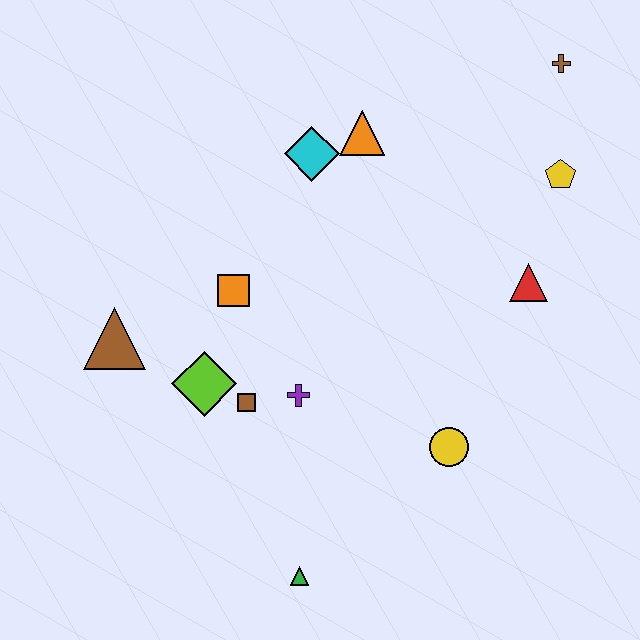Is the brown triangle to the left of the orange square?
Yes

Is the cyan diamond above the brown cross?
No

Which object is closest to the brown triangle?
The lime diamond is closest to the brown triangle.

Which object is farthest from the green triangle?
The brown cross is farthest from the green triangle.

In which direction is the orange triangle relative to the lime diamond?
The orange triangle is above the lime diamond.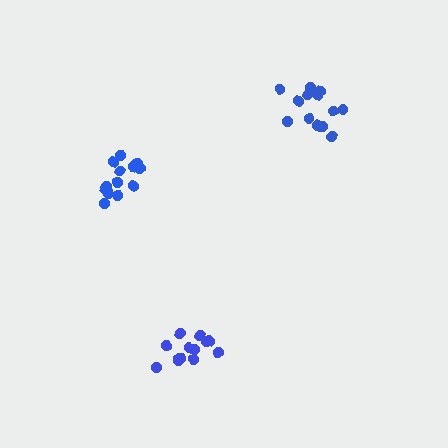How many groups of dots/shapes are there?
There are 3 groups.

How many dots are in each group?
Group 1: 13 dots, Group 2: 14 dots, Group 3: 13 dots (40 total).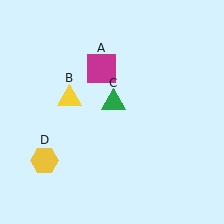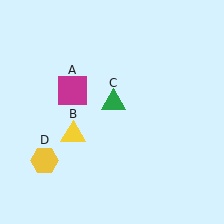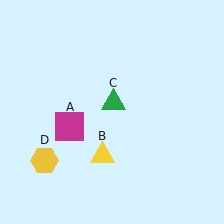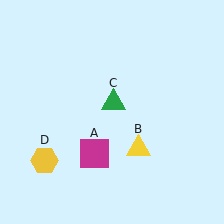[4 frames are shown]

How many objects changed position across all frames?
2 objects changed position: magenta square (object A), yellow triangle (object B).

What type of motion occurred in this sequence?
The magenta square (object A), yellow triangle (object B) rotated counterclockwise around the center of the scene.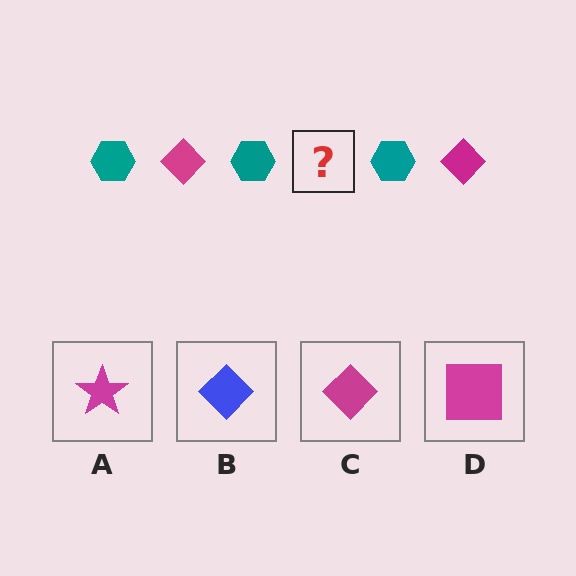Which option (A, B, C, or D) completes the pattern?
C.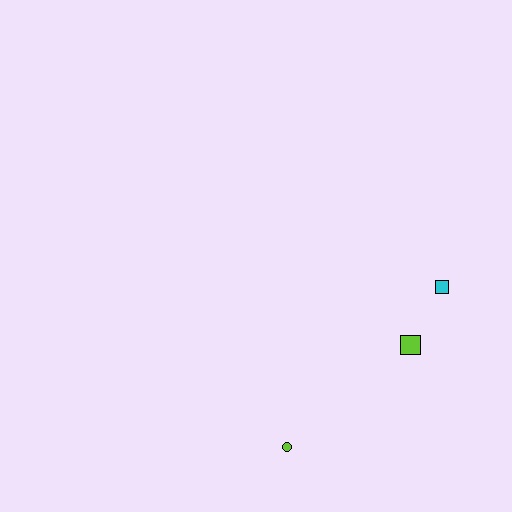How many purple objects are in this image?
There are no purple objects.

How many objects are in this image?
There are 3 objects.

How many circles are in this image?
There is 1 circle.